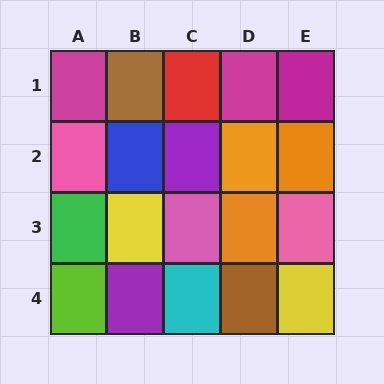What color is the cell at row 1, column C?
Red.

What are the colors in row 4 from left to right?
Lime, purple, cyan, brown, yellow.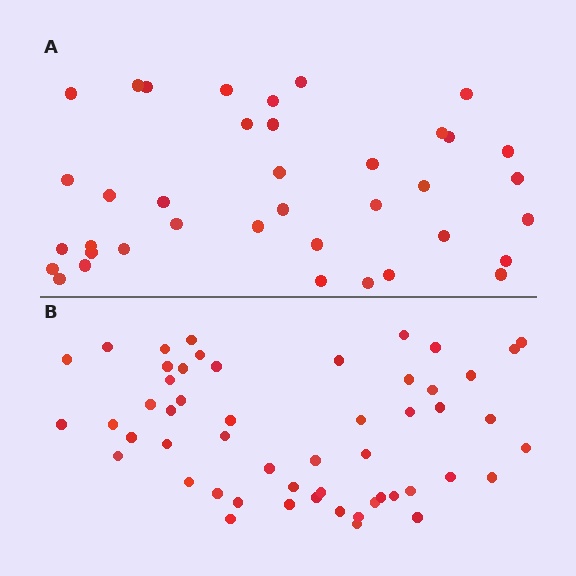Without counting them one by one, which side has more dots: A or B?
Region B (the bottom region) has more dots.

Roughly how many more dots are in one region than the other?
Region B has approximately 15 more dots than region A.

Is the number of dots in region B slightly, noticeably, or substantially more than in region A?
Region B has noticeably more, but not dramatically so. The ratio is roughly 1.4 to 1.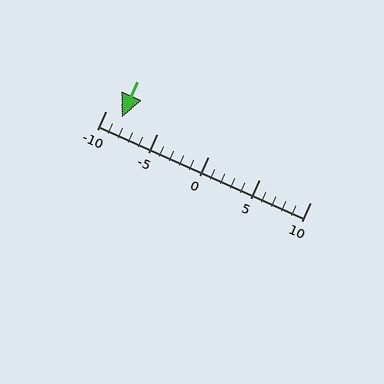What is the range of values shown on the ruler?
The ruler shows values from -10 to 10.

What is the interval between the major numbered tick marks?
The major tick marks are spaced 5 units apart.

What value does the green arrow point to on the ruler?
The green arrow points to approximately -8.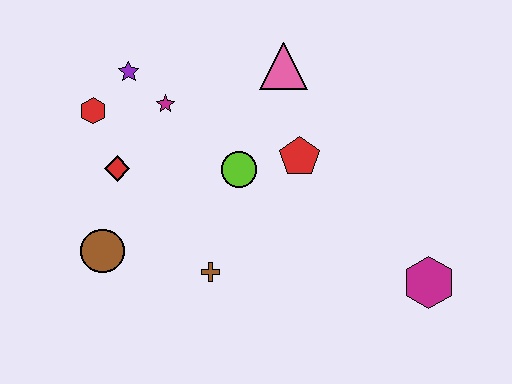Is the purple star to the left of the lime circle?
Yes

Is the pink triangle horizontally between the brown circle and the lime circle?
No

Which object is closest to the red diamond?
The red hexagon is closest to the red diamond.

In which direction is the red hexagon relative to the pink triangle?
The red hexagon is to the left of the pink triangle.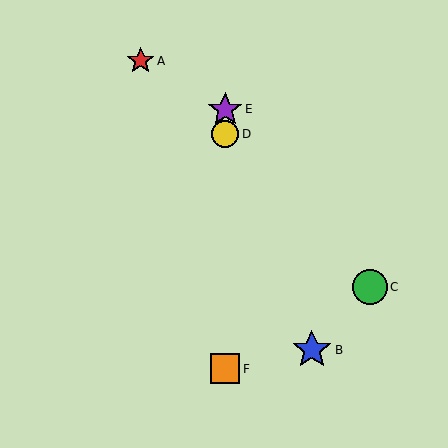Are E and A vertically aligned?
No, E is at x≈225 and A is at x≈141.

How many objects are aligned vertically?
3 objects (D, E, F) are aligned vertically.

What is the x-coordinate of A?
Object A is at x≈141.